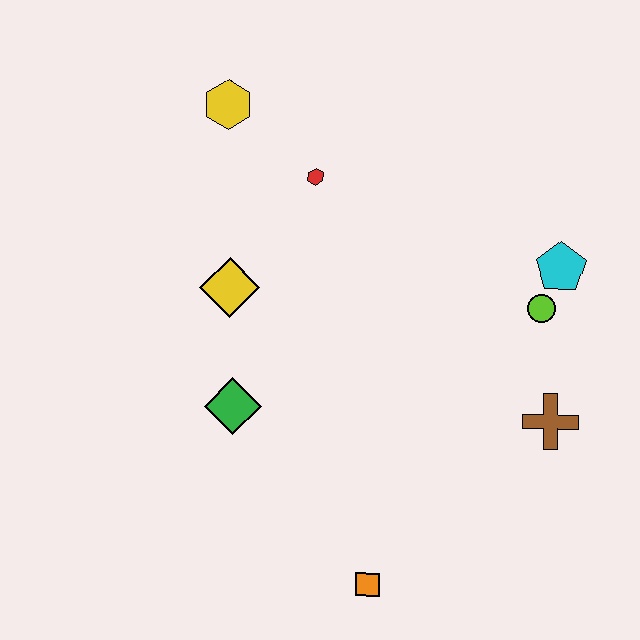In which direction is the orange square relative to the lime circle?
The orange square is below the lime circle.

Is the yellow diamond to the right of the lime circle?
No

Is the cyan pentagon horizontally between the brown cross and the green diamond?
No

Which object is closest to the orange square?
The green diamond is closest to the orange square.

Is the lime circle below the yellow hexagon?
Yes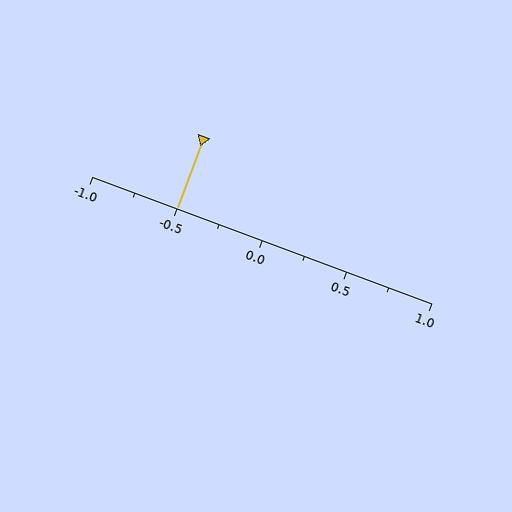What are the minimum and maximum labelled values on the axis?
The axis runs from -1.0 to 1.0.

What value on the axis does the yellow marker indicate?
The marker indicates approximately -0.5.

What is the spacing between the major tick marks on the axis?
The major ticks are spaced 0.5 apart.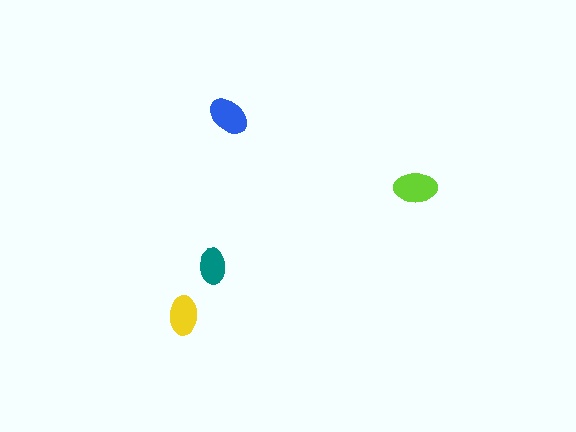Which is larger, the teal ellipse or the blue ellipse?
The blue one.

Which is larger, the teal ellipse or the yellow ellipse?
The yellow one.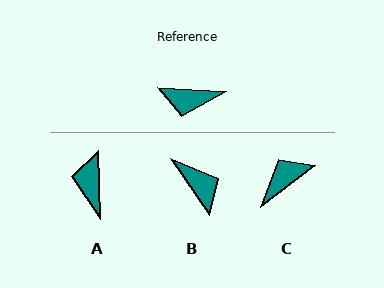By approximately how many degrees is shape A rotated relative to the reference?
Approximately 86 degrees clockwise.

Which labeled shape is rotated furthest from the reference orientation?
C, about 140 degrees away.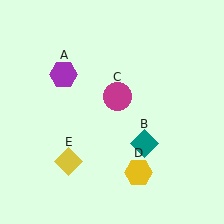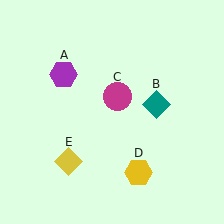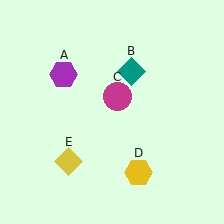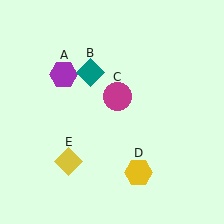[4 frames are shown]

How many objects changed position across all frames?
1 object changed position: teal diamond (object B).